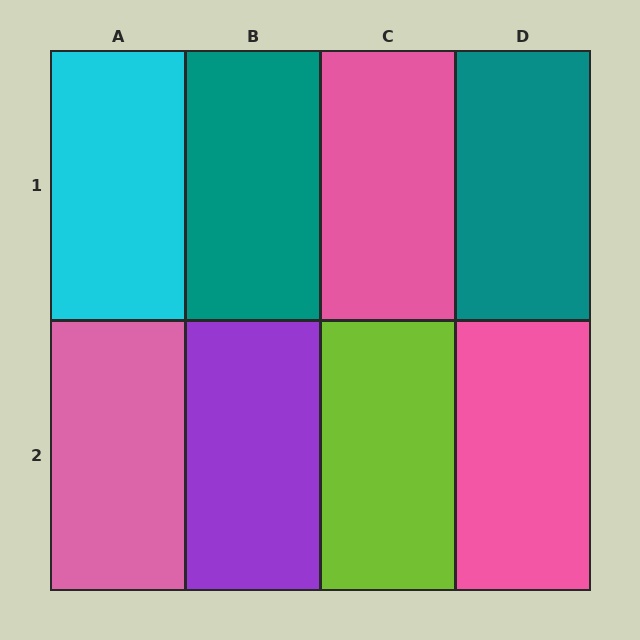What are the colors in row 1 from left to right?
Cyan, teal, pink, teal.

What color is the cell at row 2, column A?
Pink.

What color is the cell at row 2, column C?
Lime.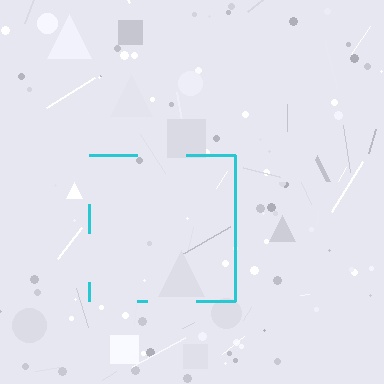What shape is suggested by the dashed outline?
The dashed outline suggests a square.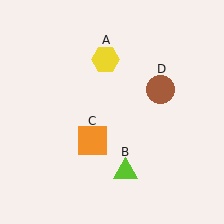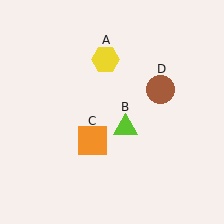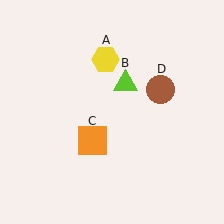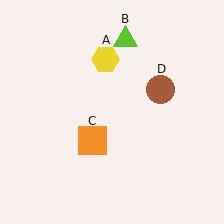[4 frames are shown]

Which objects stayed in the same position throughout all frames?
Yellow hexagon (object A) and orange square (object C) and brown circle (object D) remained stationary.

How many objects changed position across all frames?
1 object changed position: lime triangle (object B).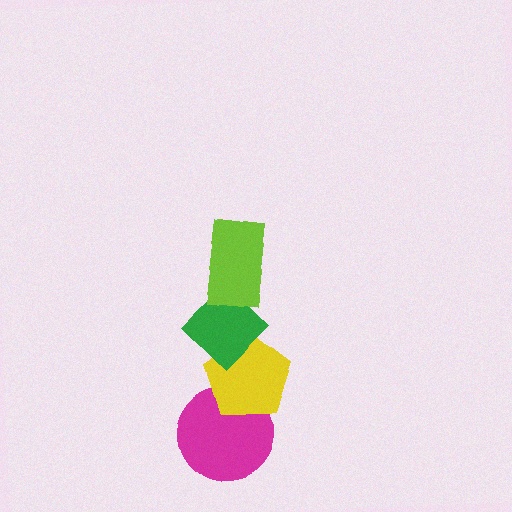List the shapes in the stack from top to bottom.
From top to bottom: the lime rectangle, the green diamond, the yellow pentagon, the magenta circle.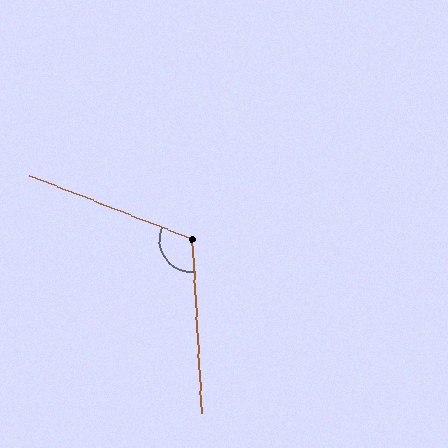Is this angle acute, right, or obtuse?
It is obtuse.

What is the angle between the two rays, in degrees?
Approximately 114 degrees.